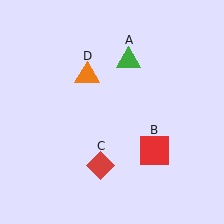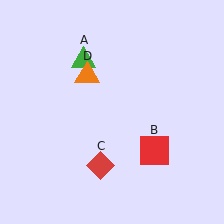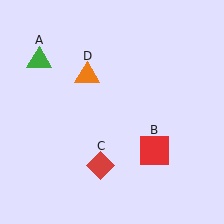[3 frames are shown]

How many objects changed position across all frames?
1 object changed position: green triangle (object A).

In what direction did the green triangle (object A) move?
The green triangle (object A) moved left.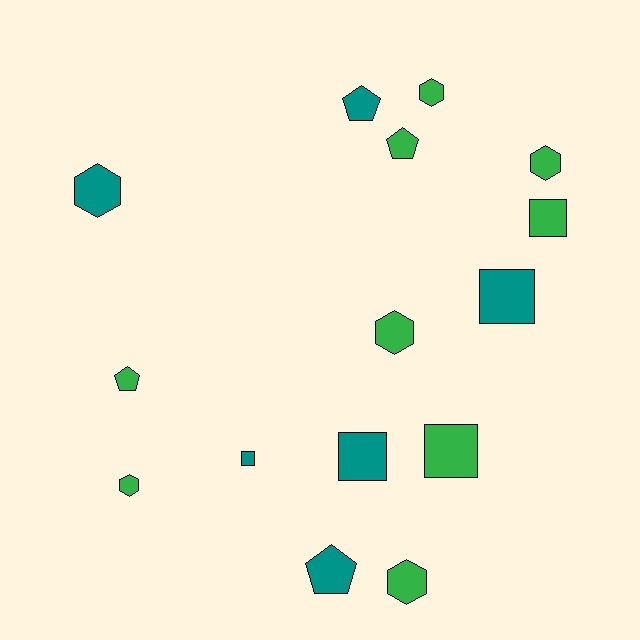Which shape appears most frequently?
Hexagon, with 6 objects.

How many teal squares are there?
There are 3 teal squares.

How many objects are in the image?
There are 15 objects.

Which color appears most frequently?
Green, with 9 objects.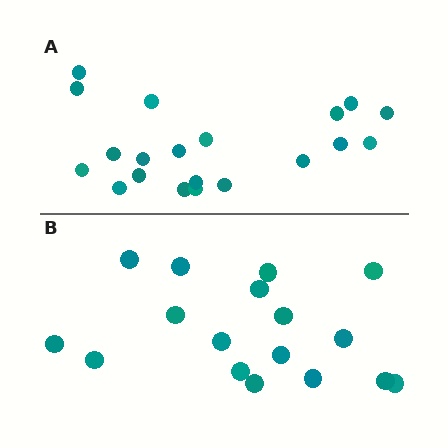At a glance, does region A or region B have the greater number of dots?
Region A (the top region) has more dots.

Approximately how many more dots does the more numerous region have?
Region A has just a few more — roughly 2 or 3 more dots than region B.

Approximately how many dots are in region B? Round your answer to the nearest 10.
About 20 dots. (The exact count is 17, which rounds to 20.)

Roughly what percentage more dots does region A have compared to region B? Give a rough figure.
About 20% more.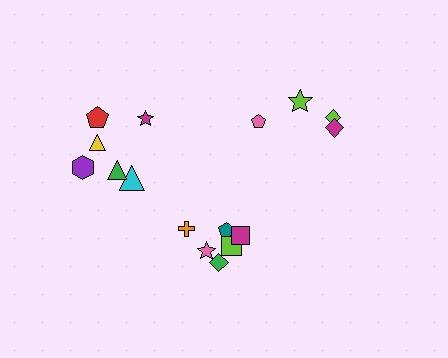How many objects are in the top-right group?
There are 4 objects.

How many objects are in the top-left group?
There are 6 objects.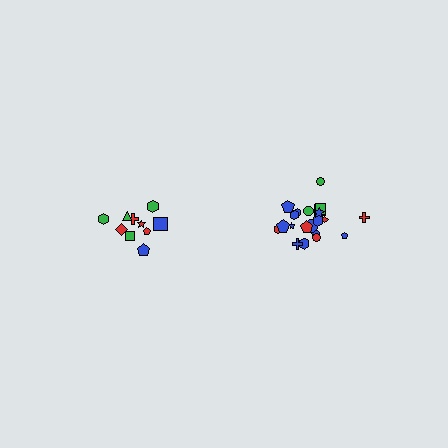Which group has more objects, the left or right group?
The right group.